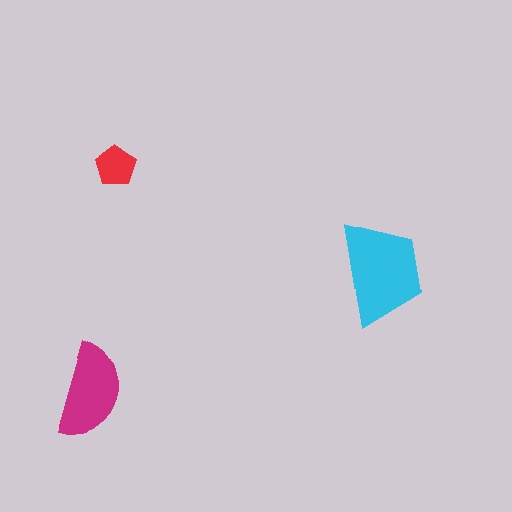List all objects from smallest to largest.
The red pentagon, the magenta semicircle, the cyan trapezoid.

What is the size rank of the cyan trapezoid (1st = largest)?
1st.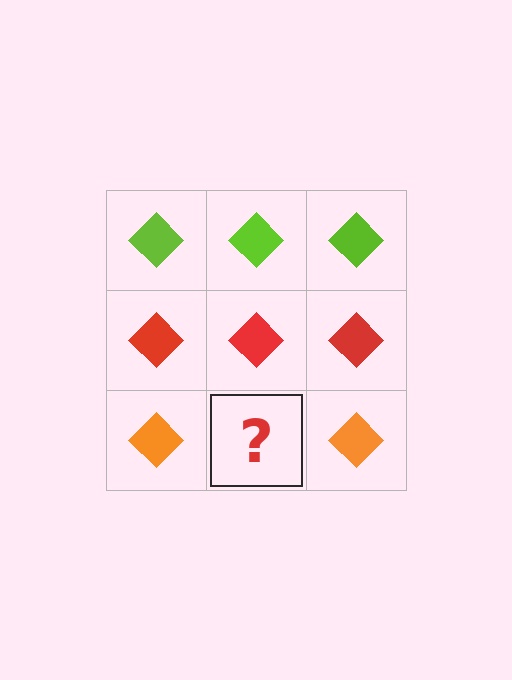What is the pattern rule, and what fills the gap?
The rule is that each row has a consistent color. The gap should be filled with an orange diamond.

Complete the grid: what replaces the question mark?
The question mark should be replaced with an orange diamond.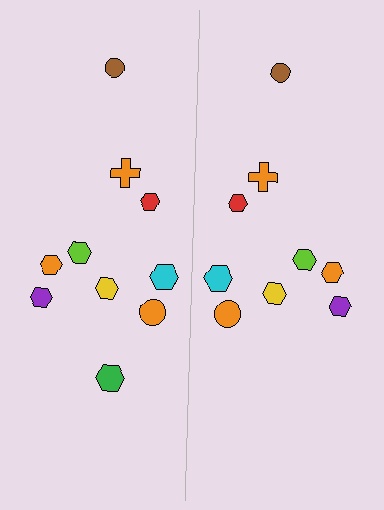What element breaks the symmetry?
A green hexagon is missing from the right side.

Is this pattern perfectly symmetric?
No, the pattern is not perfectly symmetric. A green hexagon is missing from the right side.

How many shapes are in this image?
There are 19 shapes in this image.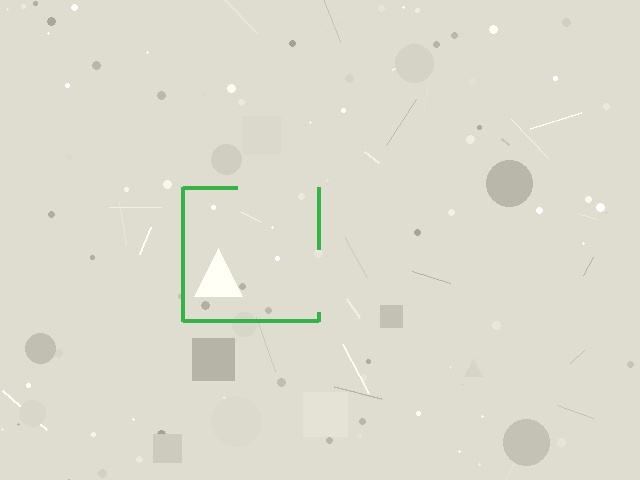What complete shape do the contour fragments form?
The contour fragments form a square.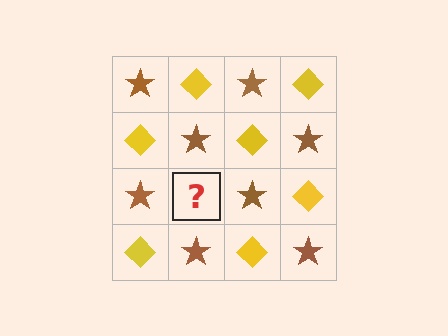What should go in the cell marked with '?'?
The missing cell should contain a yellow diamond.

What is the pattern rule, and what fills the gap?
The rule is that it alternates brown star and yellow diamond in a checkerboard pattern. The gap should be filled with a yellow diamond.